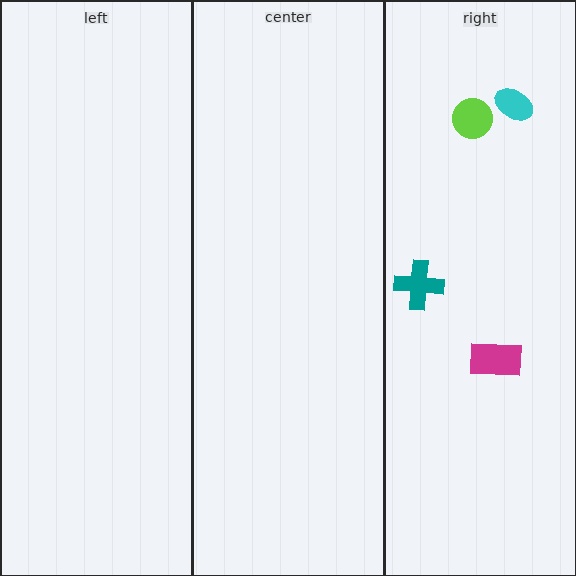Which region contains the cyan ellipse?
The right region.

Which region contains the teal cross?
The right region.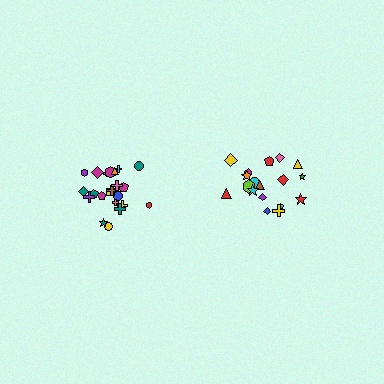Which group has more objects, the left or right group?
The left group.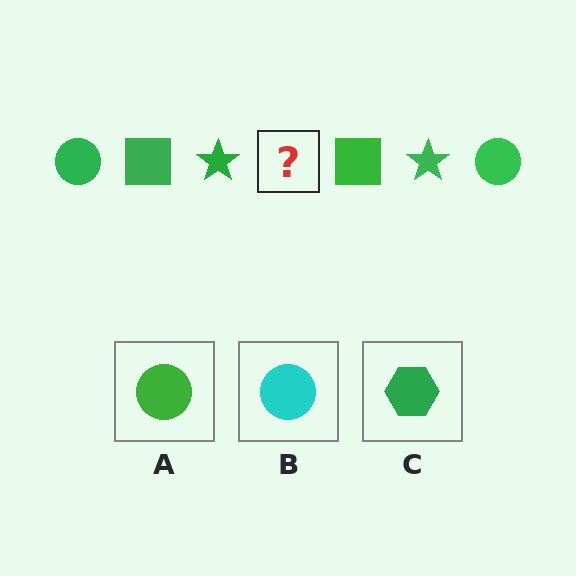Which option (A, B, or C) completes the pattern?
A.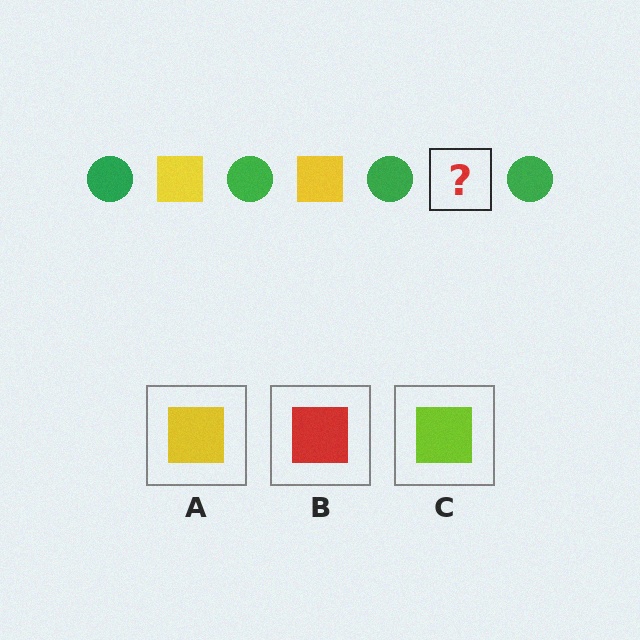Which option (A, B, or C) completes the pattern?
A.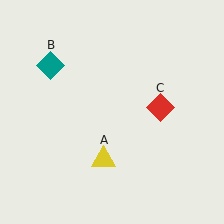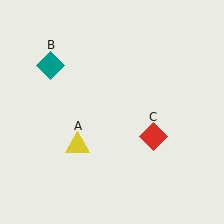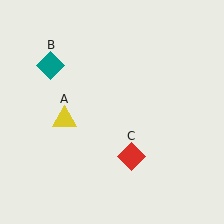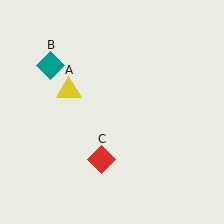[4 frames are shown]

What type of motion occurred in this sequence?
The yellow triangle (object A), red diamond (object C) rotated clockwise around the center of the scene.